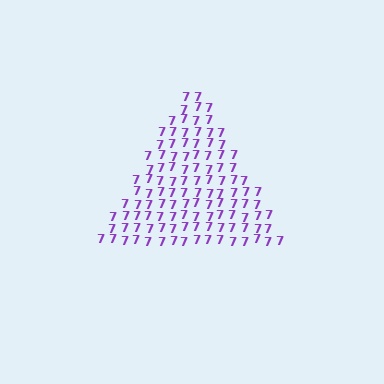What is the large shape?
The large shape is a triangle.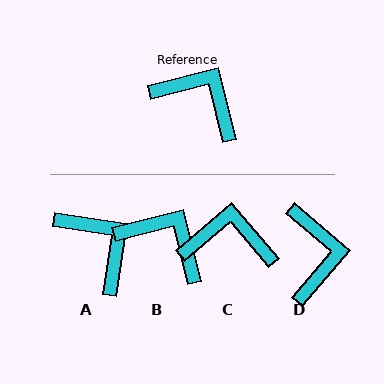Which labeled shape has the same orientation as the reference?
B.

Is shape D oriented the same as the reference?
No, it is off by about 54 degrees.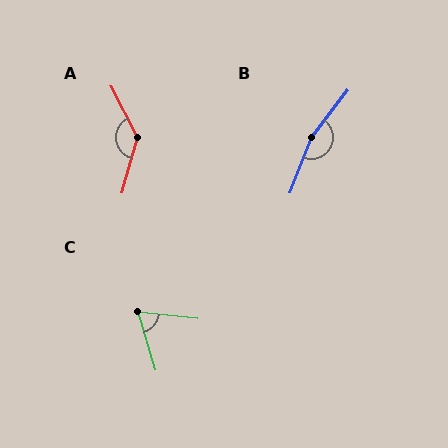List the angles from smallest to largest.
C (67°), A (137°), B (163°).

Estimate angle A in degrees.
Approximately 137 degrees.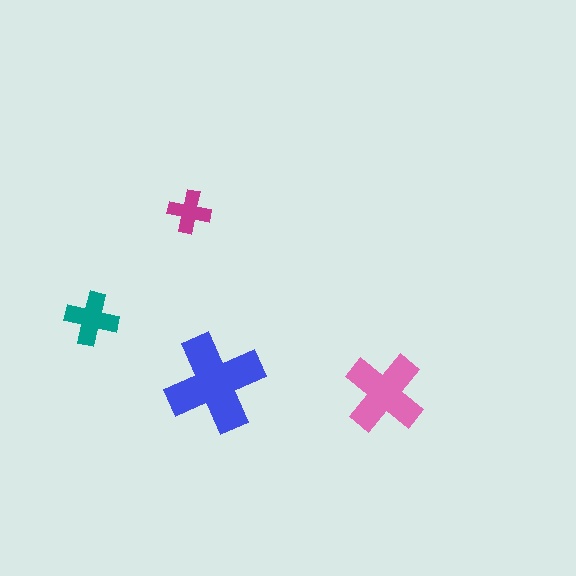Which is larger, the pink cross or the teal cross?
The pink one.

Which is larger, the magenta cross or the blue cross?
The blue one.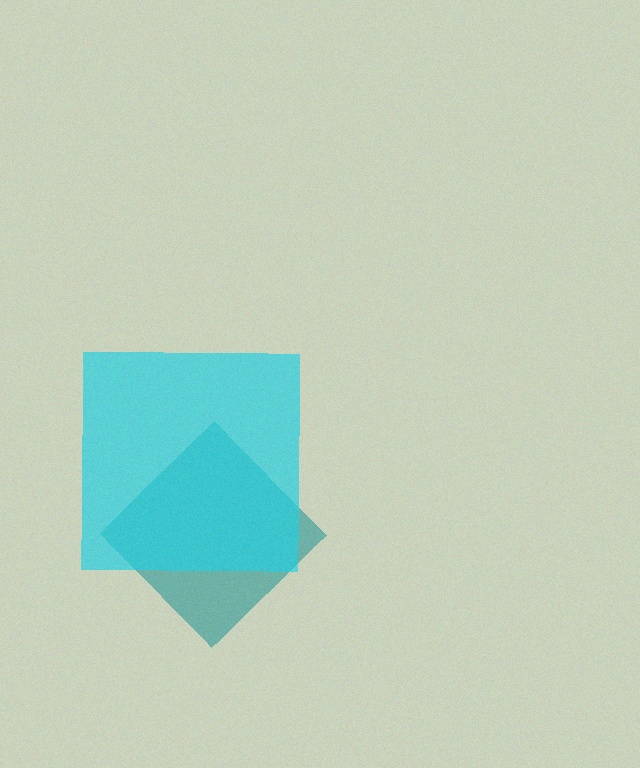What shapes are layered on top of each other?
The layered shapes are: a teal diamond, a cyan square.